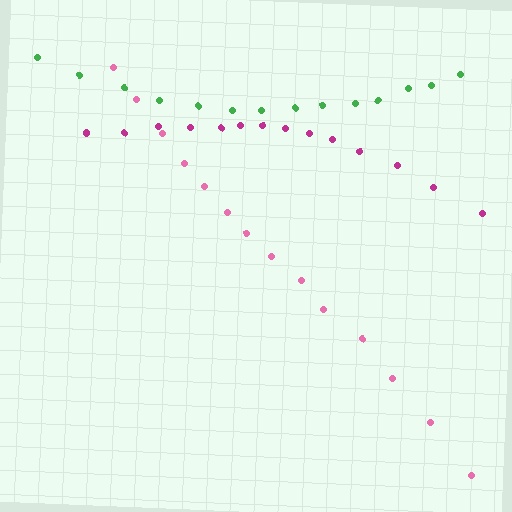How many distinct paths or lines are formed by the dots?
There are 3 distinct paths.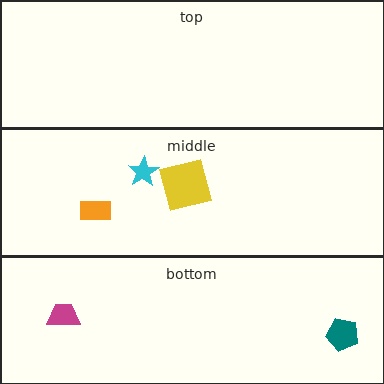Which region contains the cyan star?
The middle region.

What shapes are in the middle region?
The cyan star, the orange rectangle, the yellow square.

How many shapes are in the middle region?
3.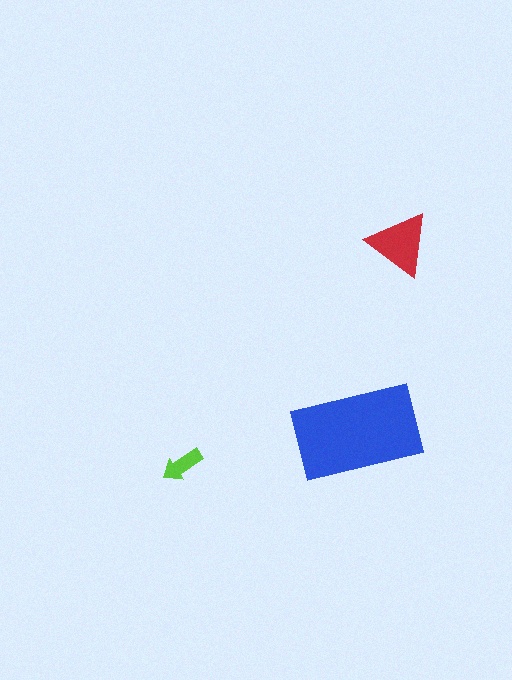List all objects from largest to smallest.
The blue rectangle, the red triangle, the lime arrow.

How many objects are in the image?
There are 3 objects in the image.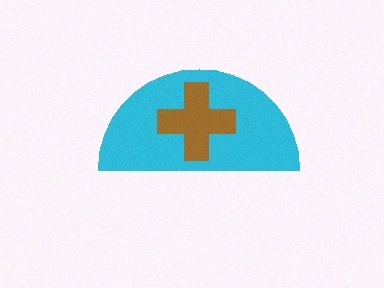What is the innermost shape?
The brown cross.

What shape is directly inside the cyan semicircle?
The brown cross.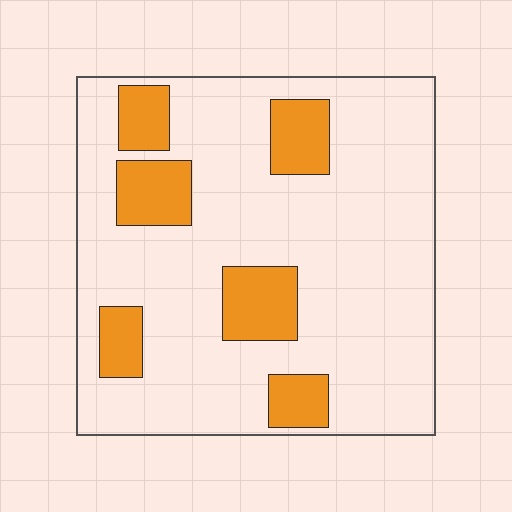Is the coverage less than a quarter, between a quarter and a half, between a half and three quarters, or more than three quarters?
Less than a quarter.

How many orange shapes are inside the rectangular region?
6.